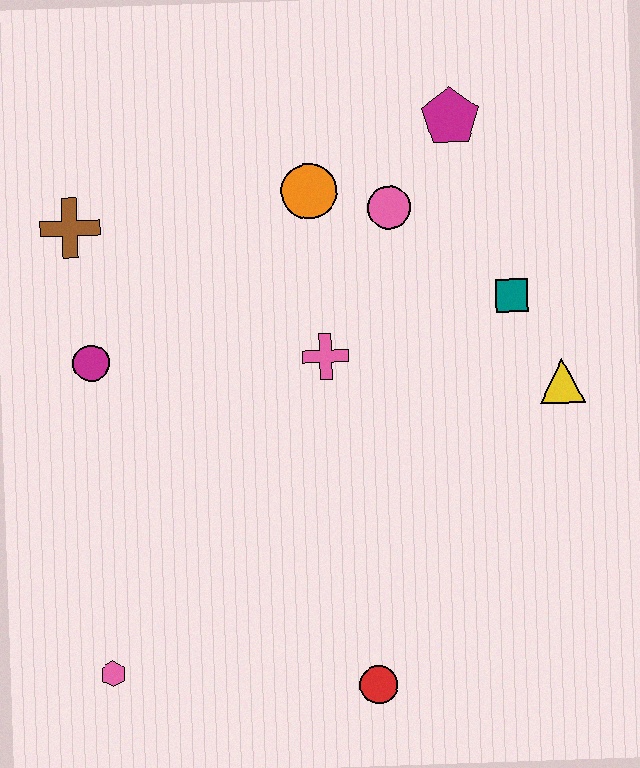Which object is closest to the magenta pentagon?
The pink circle is closest to the magenta pentagon.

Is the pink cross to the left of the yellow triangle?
Yes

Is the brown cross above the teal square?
Yes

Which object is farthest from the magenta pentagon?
The pink hexagon is farthest from the magenta pentagon.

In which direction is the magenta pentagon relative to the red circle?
The magenta pentagon is above the red circle.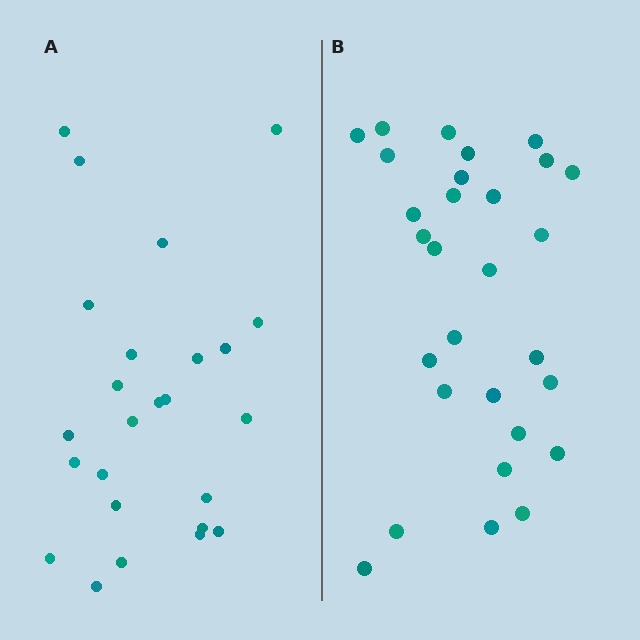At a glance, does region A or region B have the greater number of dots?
Region B (the right region) has more dots.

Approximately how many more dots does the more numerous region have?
Region B has about 4 more dots than region A.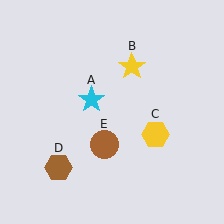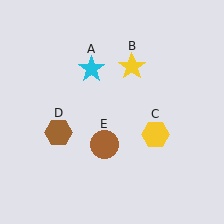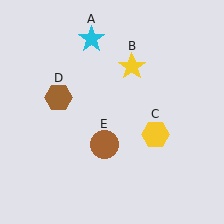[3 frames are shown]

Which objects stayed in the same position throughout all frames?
Yellow star (object B) and yellow hexagon (object C) and brown circle (object E) remained stationary.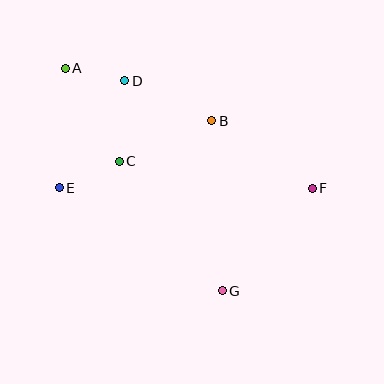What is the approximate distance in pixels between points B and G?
The distance between B and G is approximately 170 pixels.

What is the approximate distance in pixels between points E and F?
The distance between E and F is approximately 253 pixels.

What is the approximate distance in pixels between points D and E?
The distance between D and E is approximately 126 pixels.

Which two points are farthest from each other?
Points A and F are farthest from each other.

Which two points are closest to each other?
Points A and D are closest to each other.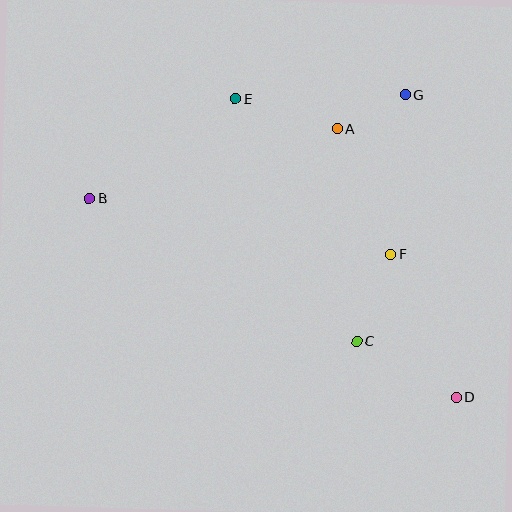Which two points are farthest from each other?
Points B and D are farthest from each other.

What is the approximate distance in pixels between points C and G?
The distance between C and G is approximately 252 pixels.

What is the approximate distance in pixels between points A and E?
The distance between A and E is approximately 106 pixels.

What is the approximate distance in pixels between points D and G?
The distance between D and G is approximately 307 pixels.